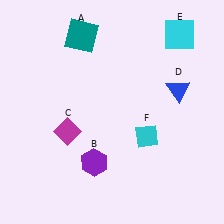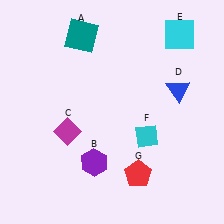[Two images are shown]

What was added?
A red pentagon (G) was added in Image 2.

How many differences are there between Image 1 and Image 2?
There is 1 difference between the two images.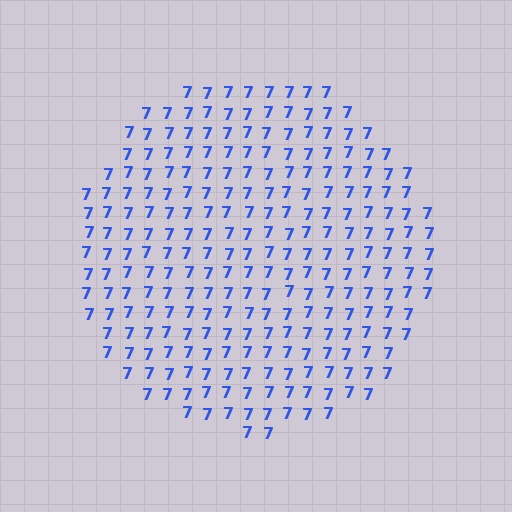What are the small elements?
The small elements are digit 7's.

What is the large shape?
The large shape is a circle.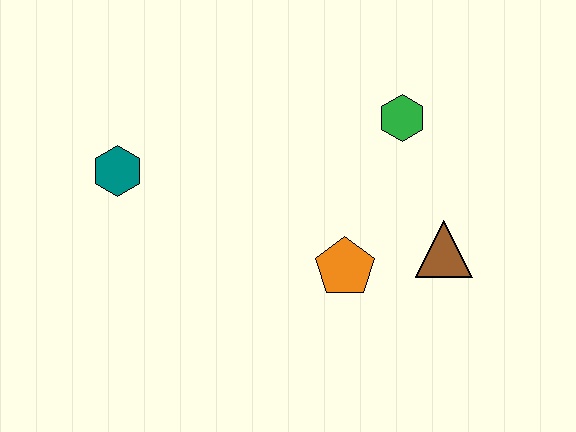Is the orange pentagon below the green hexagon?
Yes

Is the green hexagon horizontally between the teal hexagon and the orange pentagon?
No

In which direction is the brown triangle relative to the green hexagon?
The brown triangle is below the green hexagon.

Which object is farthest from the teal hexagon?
The brown triangle is farthest from the teal hexagon.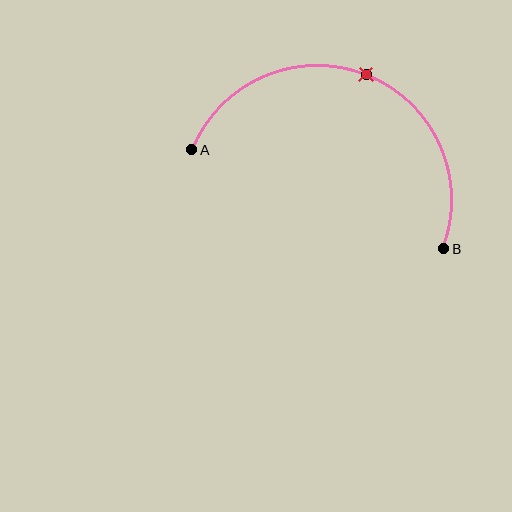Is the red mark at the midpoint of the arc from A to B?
Yes. The red mark lies on the arc at equal arc-length from both A and B — it is the arc midpoint.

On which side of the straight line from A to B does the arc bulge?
The arc bulges above the straight line connecting A and B.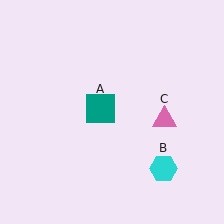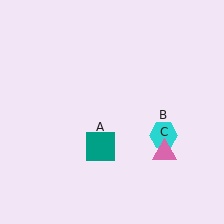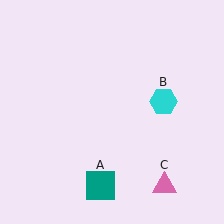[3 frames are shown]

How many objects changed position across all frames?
3 objects changed position: teal square (object A), cyan hexagon (object B), pink triangle (object C).